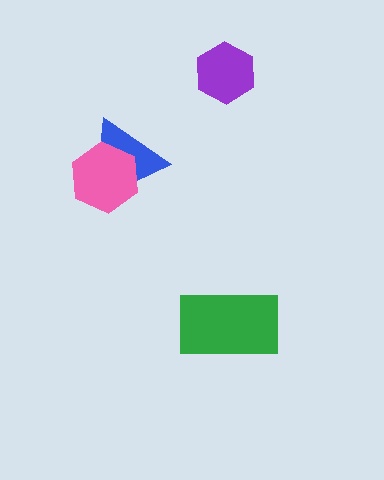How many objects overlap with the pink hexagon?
1 object overlaps with the pink hexagon.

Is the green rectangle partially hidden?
No, no other shape covers it.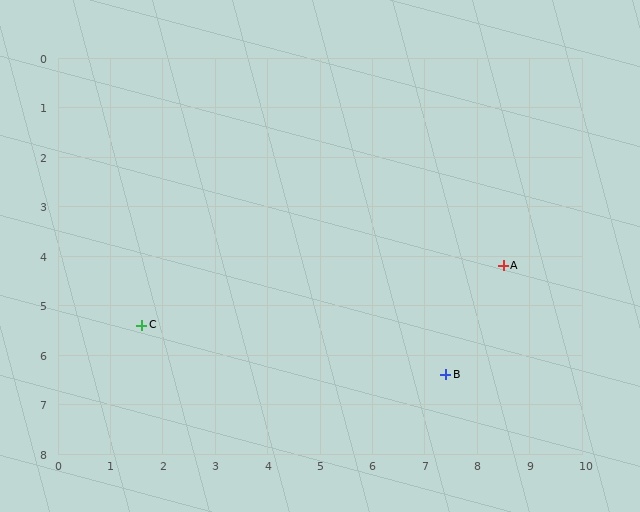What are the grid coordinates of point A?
Point A is at approximately (8.5, 4.2).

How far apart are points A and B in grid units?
Points A and B are about 2.5 grid units apart.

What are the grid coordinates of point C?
Point C is at approximately (1.6, 5.4).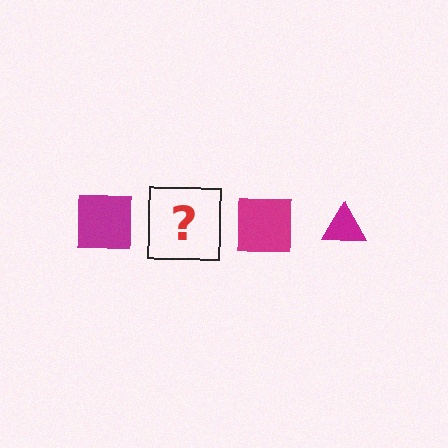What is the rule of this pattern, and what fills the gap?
The rule is that the pattern cycles through square, triangle shapes in magenta. The gap should be filled with a magenta triangle.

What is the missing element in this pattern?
The missing element is a magenta triangle.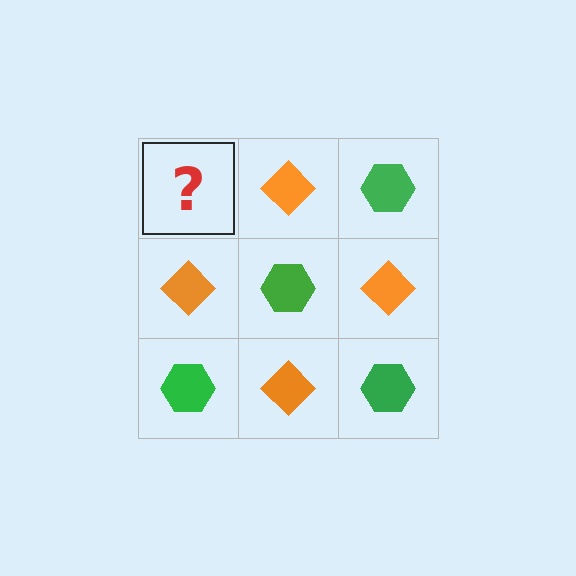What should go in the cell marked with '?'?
The missing cell should contain a green hexagon.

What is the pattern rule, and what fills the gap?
The rule is that it alternates green hexagon and orange diamond in a checkerboard pattern. The gap should be filled with a green hexagon.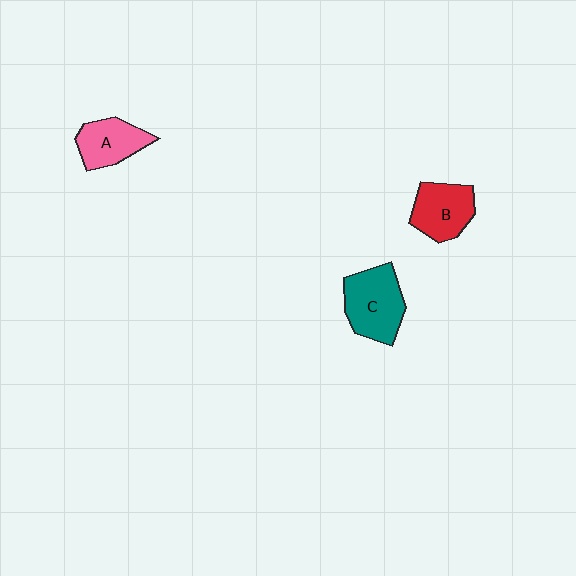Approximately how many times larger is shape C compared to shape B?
Approximately 1.2 times.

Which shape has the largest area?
Shape C (teal).